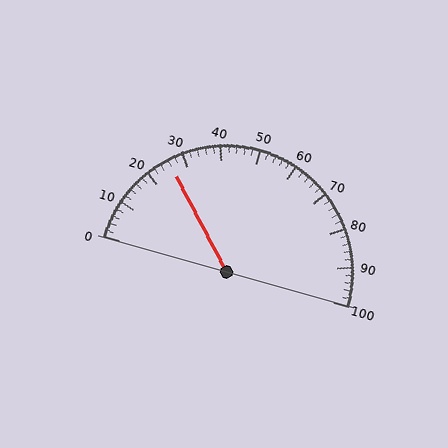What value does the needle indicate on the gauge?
The needle indicates approximately 26.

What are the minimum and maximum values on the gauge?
The gauge ranges from 0 to 100.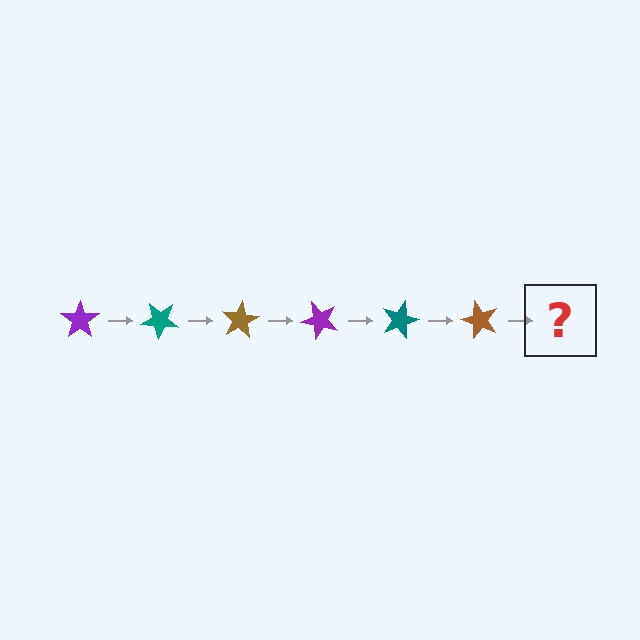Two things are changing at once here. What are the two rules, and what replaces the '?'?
The two rules are that it rotates 40 degrees each step and the color cycles through purple, teal, and brown. The '?' should be a purple star, rotated 240 degrees from the start.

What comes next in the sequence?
The next element should be a purple star, rotated 240 degrees from the start.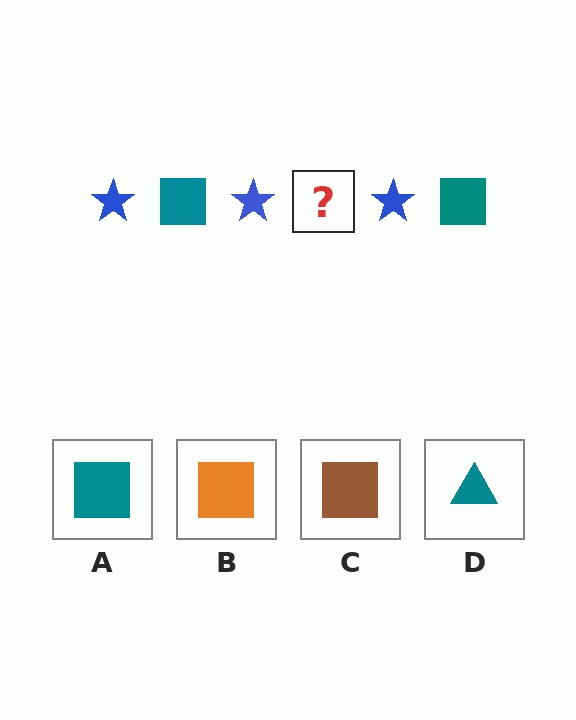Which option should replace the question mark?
Option A.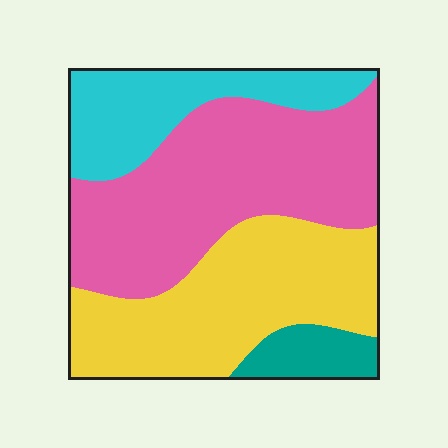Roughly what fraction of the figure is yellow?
Yellow takes up about one third (1/3) of the figure.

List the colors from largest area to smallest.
From largest to smallest: pink, yellow, cyan, teal.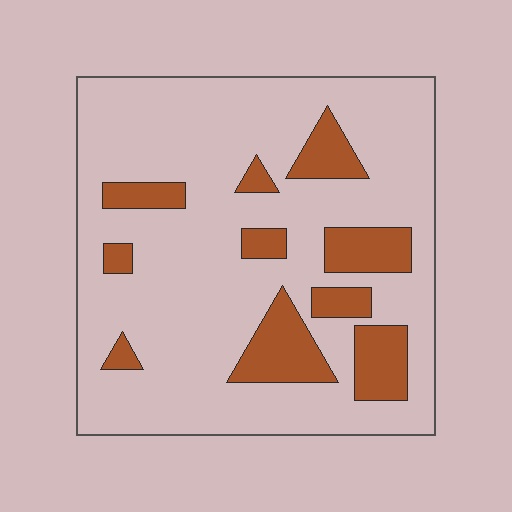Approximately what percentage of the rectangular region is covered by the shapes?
Approximately 20%.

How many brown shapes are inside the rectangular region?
10.